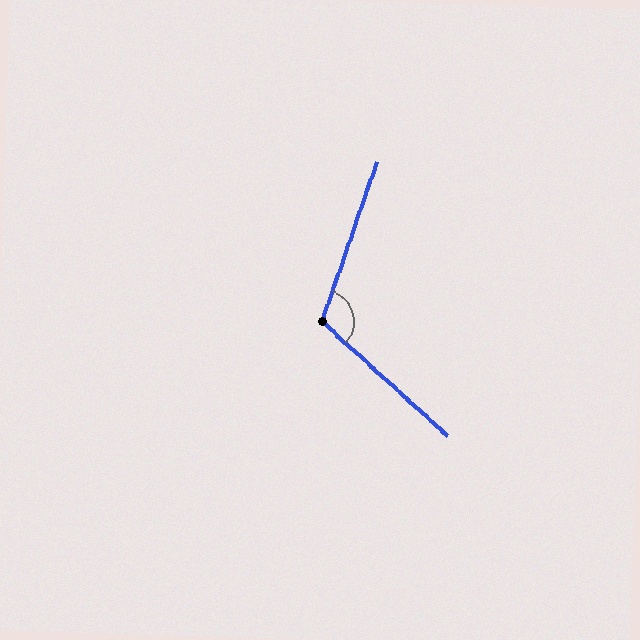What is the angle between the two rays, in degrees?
Approximately 113 degrees.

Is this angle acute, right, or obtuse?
It is obtuse.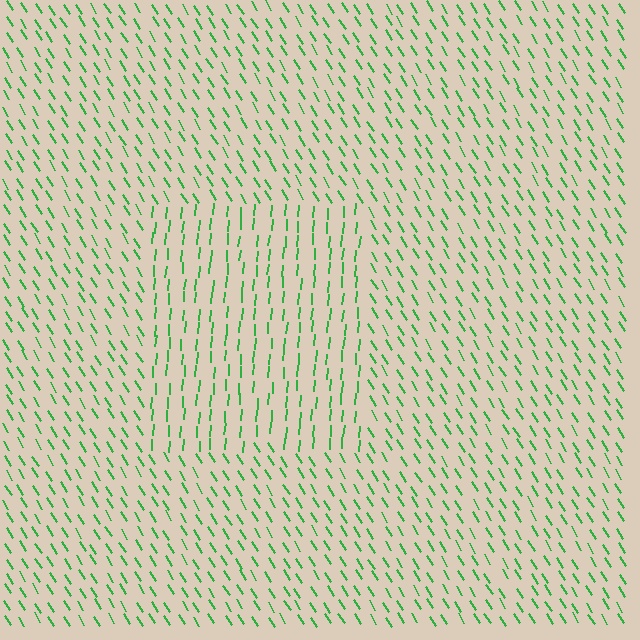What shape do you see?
I see a rectangle.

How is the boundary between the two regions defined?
The boundary is defined purely by a change in line orientation (approximately 37 degrees difference). All lines are the same color and thickness.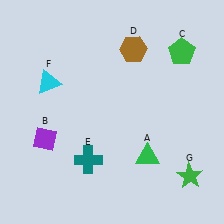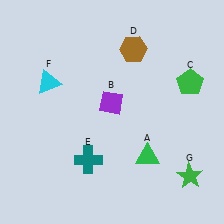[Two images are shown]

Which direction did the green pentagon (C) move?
The green pentagon (C) moved down.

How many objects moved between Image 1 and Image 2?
2 objects moved between the two images.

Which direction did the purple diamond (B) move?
The purple diamond (B) moved right.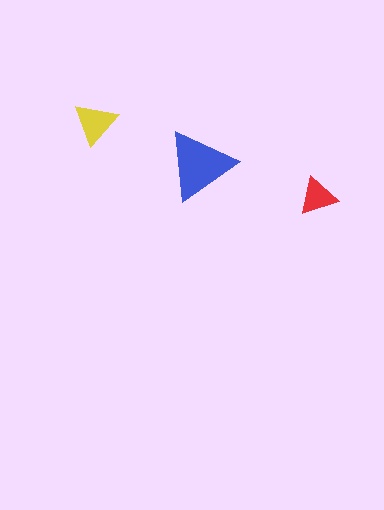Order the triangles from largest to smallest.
the blue one, the yellow one, the red one.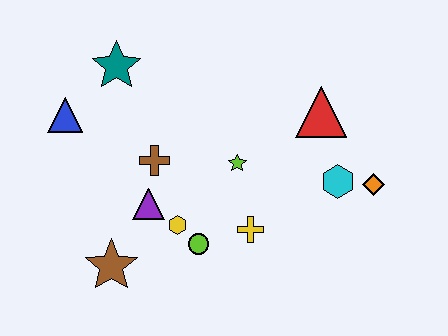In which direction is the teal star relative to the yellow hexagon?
The teal star is above the yellow hexagon.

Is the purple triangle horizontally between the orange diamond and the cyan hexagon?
No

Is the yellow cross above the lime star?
No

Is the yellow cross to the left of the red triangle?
Yes